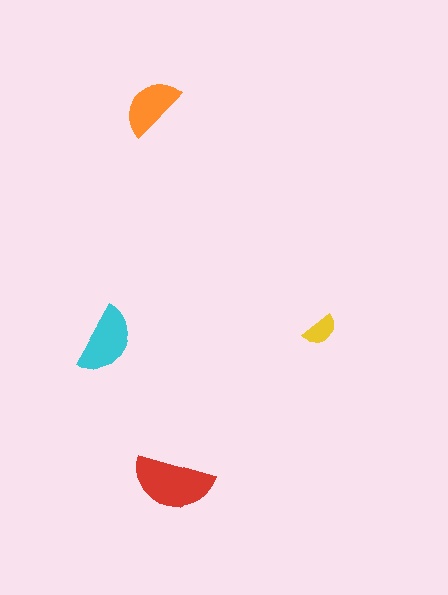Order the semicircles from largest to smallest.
the red one, the cyan one, the orange one, the yellow one.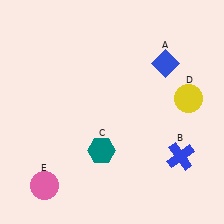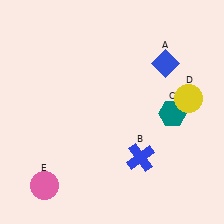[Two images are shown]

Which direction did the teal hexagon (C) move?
The teal hexagon (C) moved right.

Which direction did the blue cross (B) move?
The blue cross (B) moved left.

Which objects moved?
The objects that moved are: the blue cross (B), the teal hexagon (C).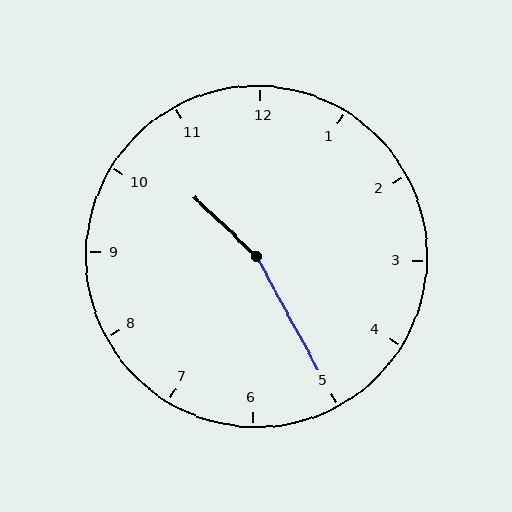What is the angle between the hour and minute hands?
Approximately 162 degrees.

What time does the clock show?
10:25.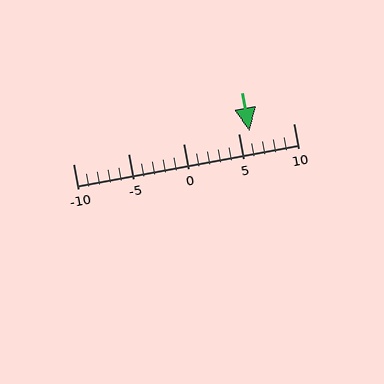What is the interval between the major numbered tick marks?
The major tick marks are spaced 5 units apart.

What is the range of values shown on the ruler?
The ruler shows values from -10 to 10.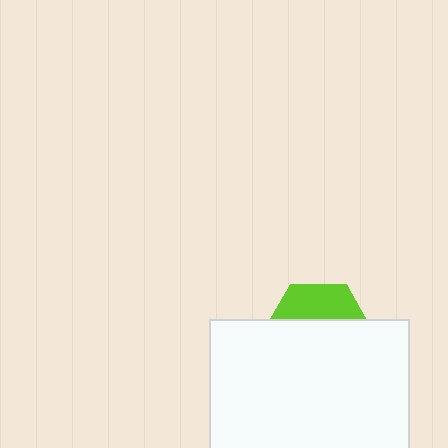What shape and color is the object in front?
The object in front is a white rectangle.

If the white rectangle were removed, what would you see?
You would see the complete lime hexagon.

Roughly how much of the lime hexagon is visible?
A small part of it is visible (roughly 33%).